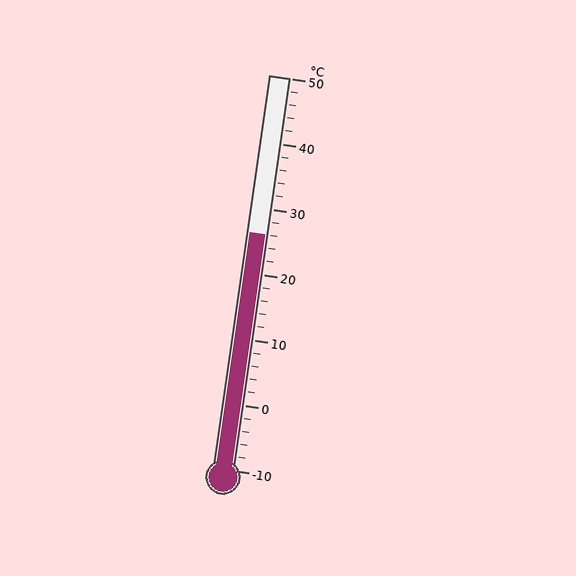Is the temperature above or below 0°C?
The temperature is above 0°C.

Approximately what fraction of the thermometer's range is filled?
The thermometer is filled to approximately 60% of its range.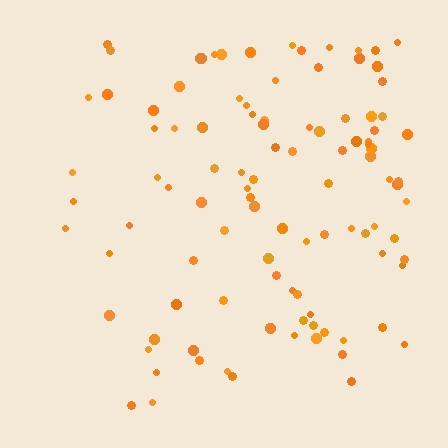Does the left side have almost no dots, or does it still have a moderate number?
Still a moderate number, just noticeably fewer than the right.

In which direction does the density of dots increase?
From left to right, with the right side densest.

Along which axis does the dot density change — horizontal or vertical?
Horizontal.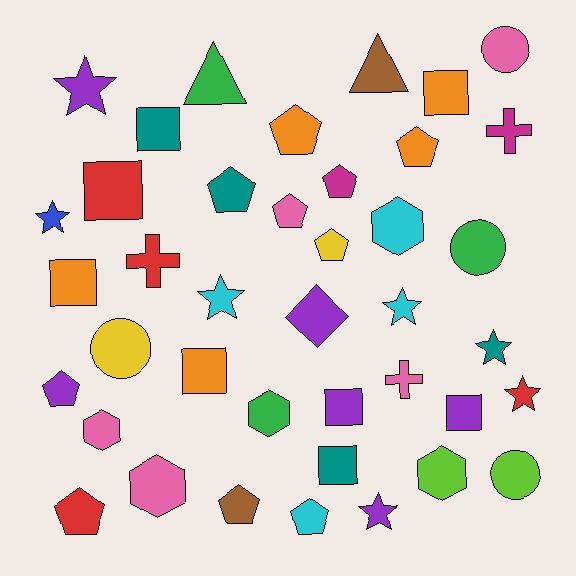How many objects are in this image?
There are 40 objects.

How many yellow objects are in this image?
There are 2 yellow objects.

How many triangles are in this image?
There are 2 triangles.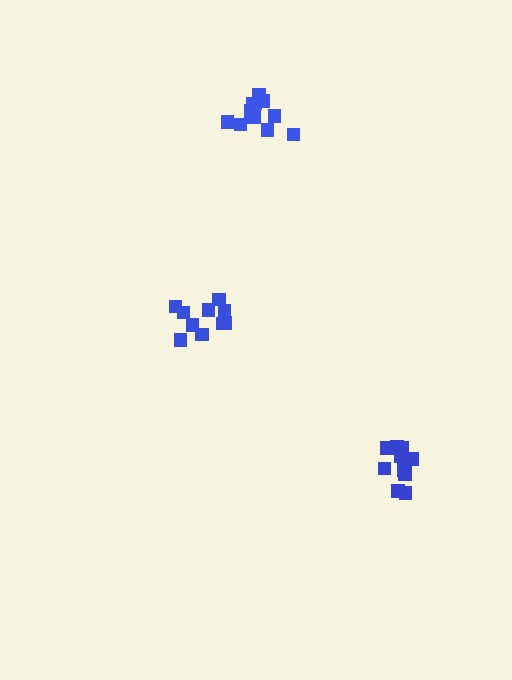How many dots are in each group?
Group 1: 10 dots, Group 2: 12 dots, Group 3: 12 dots (34 total).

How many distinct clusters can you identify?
There are 3 distinct clusters.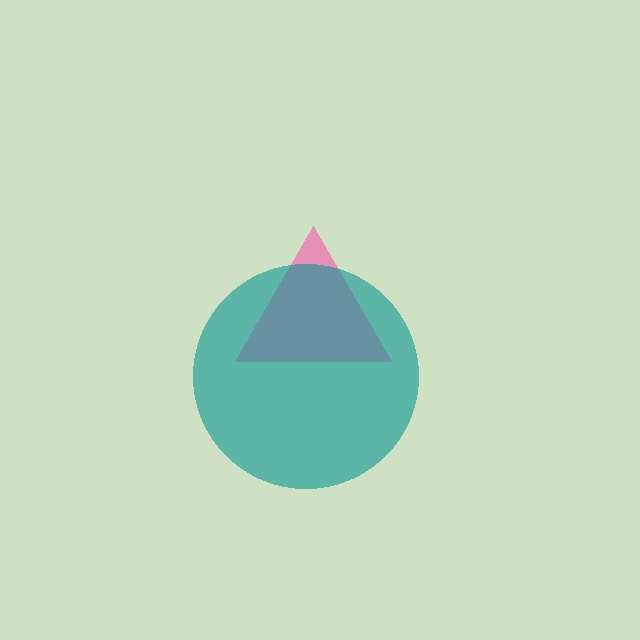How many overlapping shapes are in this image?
There are 2 overlapping shapes in the image.